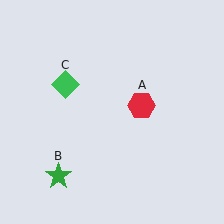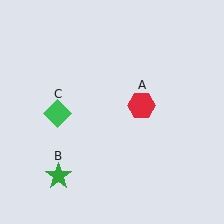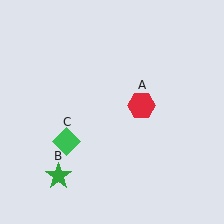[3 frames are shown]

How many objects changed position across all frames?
1 object changed position: green diamond (object C).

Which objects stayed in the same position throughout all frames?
Red hexagon (object A) and green star (object B) remained stationary.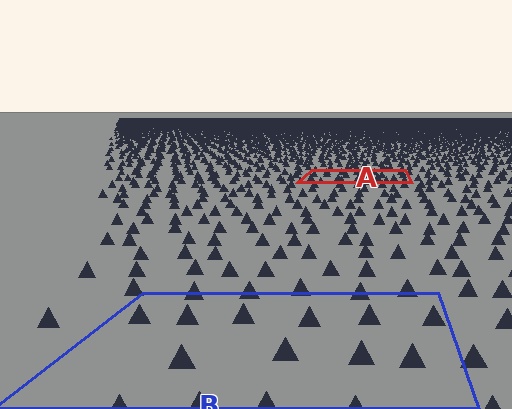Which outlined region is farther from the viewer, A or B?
Region A is farther from the viewer — the texture elements inside it appear smaller and more densely packed.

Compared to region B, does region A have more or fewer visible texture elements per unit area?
Region A has more texture elements per unit area — they are packed more densely because it is farther away.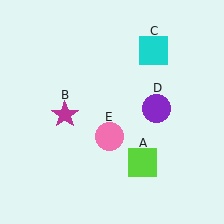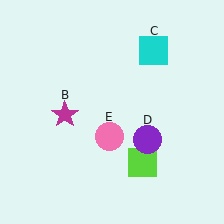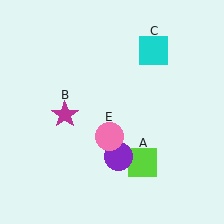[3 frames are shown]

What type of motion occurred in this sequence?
The purple circle (object D) rotated clockwise around the center of the scene.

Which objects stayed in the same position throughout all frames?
Lime square (object A) and magenta star (object B) and cyan square (object C) and pink circle (object E) remained stationary.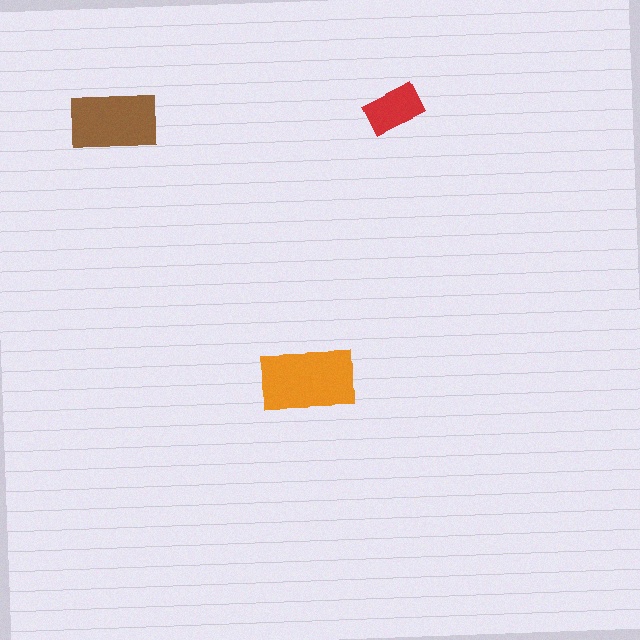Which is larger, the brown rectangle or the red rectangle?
The brown one.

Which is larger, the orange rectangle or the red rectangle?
The orange one.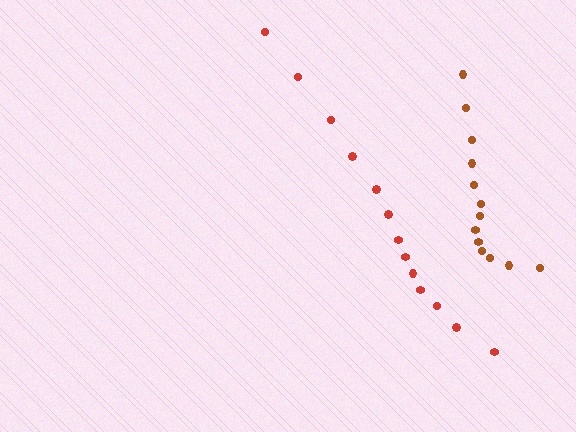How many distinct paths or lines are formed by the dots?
There are 2 distinct paths.